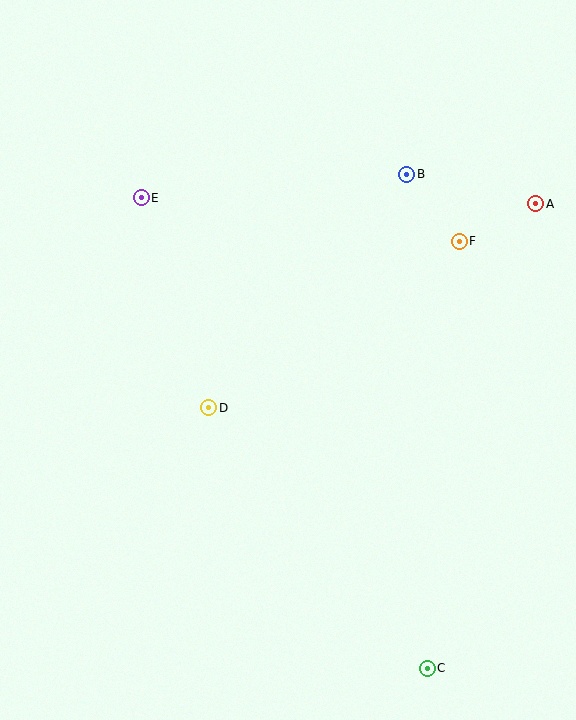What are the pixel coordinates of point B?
Point B is at (407, 174).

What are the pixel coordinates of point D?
Point D is at (209, 408).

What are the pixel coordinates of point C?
Point C is at (427, 668).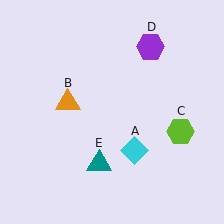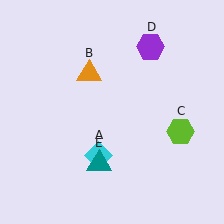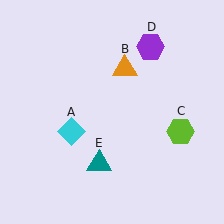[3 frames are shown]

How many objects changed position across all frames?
2 objects changed position: cyan diamond (object A), orange triangle (object B).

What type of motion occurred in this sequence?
The cyan diamond (object A), orange triangle (object B) rotated clockwise around the center of the scene.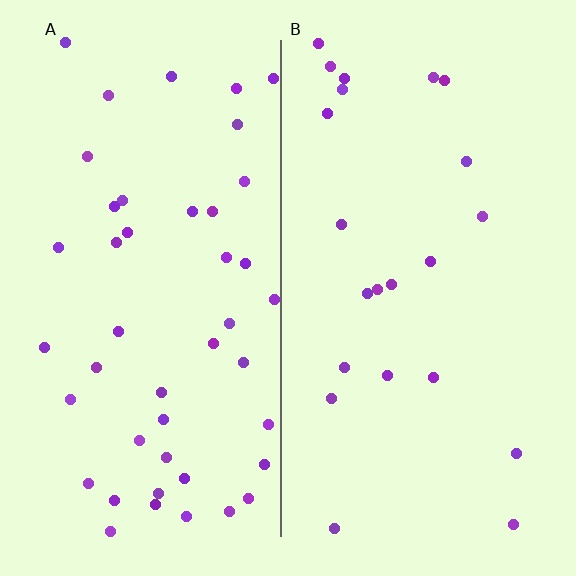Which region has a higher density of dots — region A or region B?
A (the left).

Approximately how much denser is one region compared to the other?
Approximately 2.0× — region A over region B.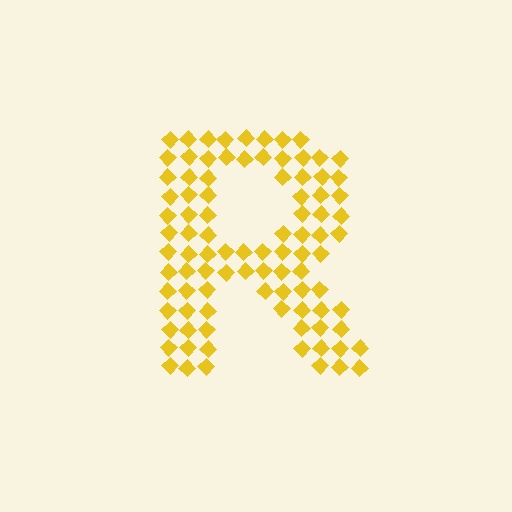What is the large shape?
The large shape is the letter R.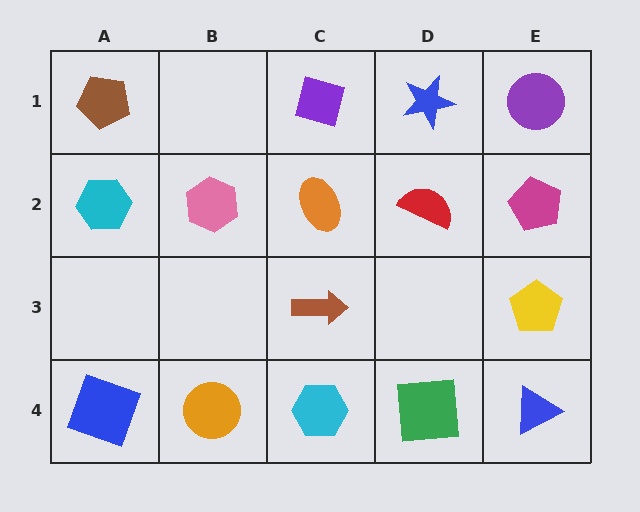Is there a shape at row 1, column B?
No, that cell is empty.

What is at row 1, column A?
A brown pentagon.